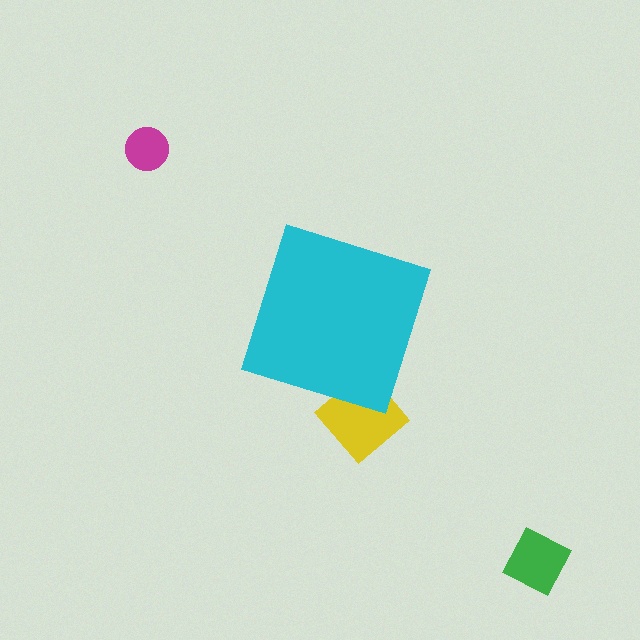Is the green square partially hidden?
No, the green square is fully visible.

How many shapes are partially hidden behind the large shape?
1 shape is partially hidden.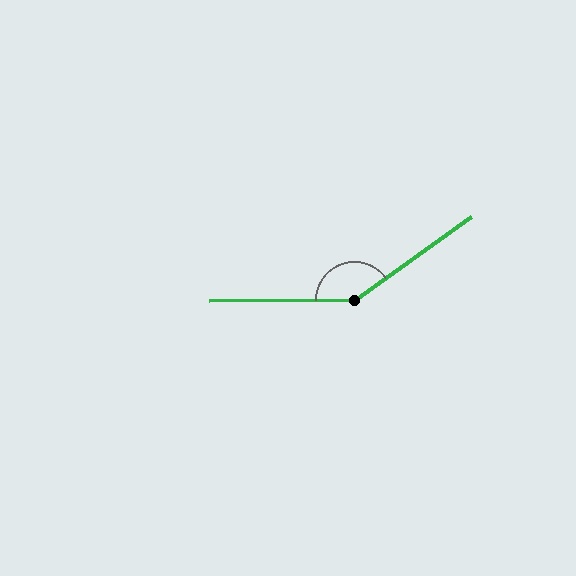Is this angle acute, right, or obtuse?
It is obtuse.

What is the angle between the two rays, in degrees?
Approximately 145 degrees.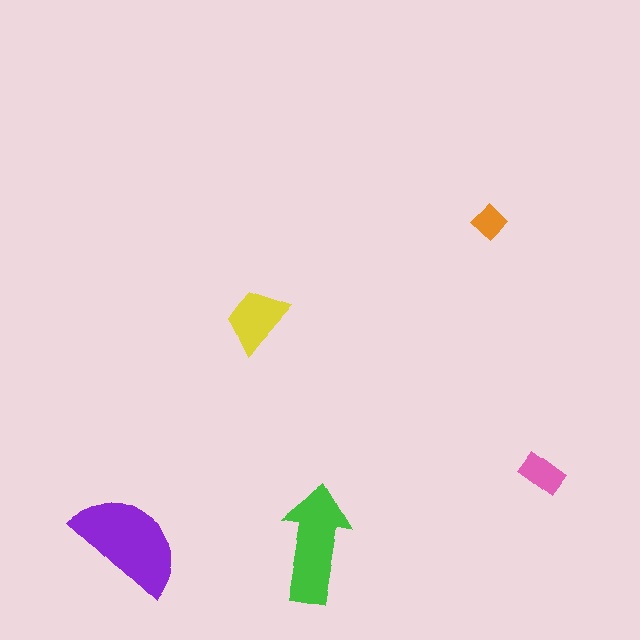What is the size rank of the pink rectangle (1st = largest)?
4th.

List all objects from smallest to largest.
The orange diamond, the pink rectangle, the yellow trapezoid, the green arrow, the purple semicircle.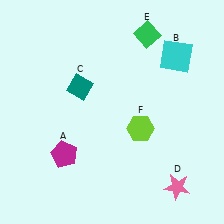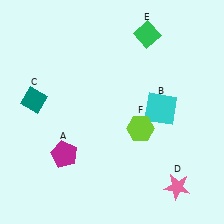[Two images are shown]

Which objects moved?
The objects that moved are: the cyan square (B), the teal diamond (C).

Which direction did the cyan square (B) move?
The cyan square (B) moved down.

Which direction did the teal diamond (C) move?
The teal diamond (C) moved left.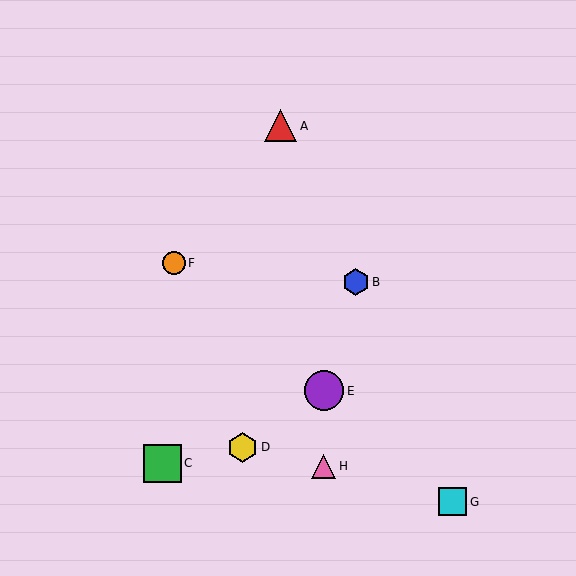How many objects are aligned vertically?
2 objects (E, H) are aligned vertically.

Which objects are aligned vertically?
Objects E, H are aligned vertically.